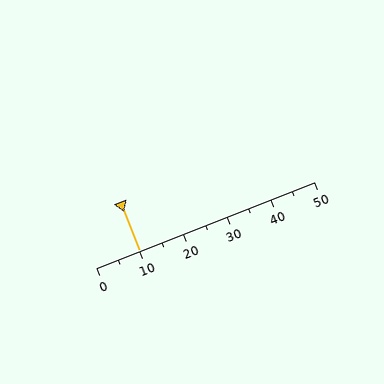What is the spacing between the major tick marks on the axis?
The major ticks are spaced 10 apart.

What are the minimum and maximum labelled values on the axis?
The axis runs from 0 to 50.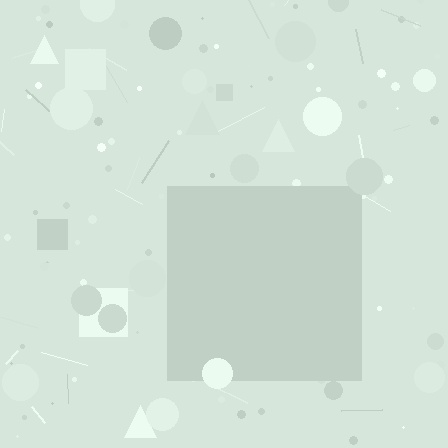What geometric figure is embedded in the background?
A square is embedded in the background.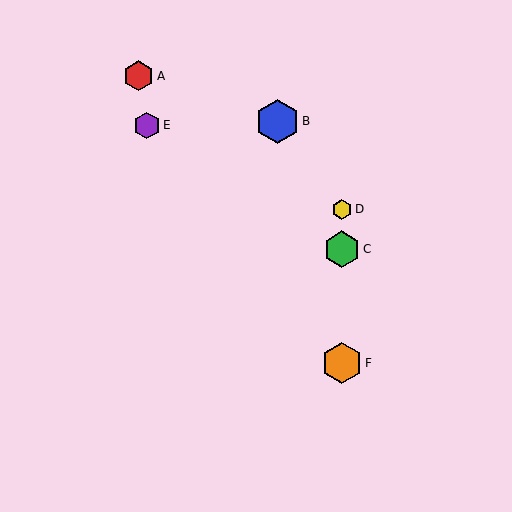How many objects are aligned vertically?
3 objects (C, D, F) are aligned vertically.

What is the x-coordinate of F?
Object F is at x≈342.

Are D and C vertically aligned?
Yes, both are at x≈342.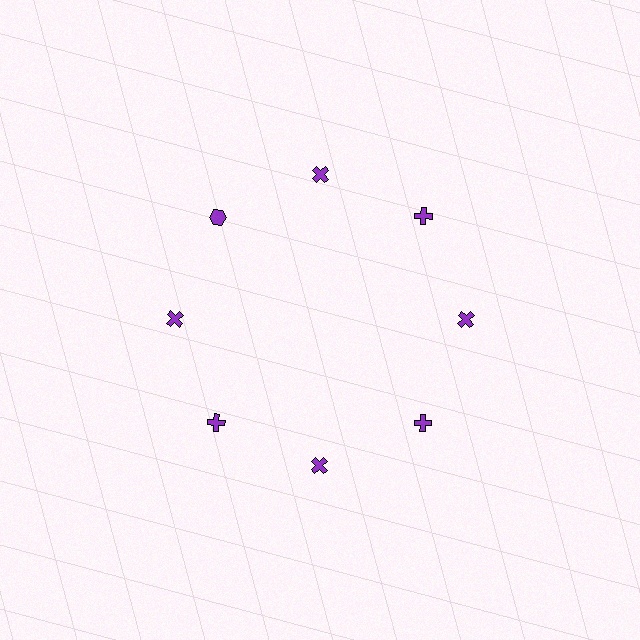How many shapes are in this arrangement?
There are 8 shapes arranged in a ring pattern.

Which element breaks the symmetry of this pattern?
The purple hexagon at roughly the 10 o'clock position breaks the symmetry. All other shapes are purple crosses.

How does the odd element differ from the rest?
It has a different shape: hexagon instead of cross.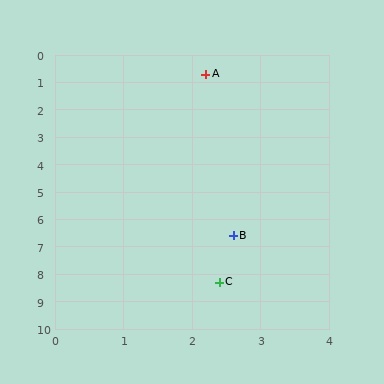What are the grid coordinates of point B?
Point B is at approximately (2.6, 6.6).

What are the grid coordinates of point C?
Point C is at approximately (2.4, 8.3).